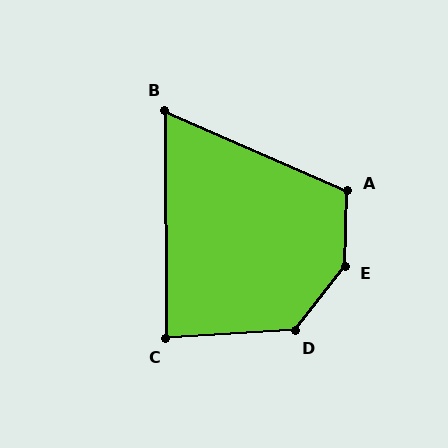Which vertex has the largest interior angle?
E, at approximately 144 degrees.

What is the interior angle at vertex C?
Approximately 87 degrees (approximately right).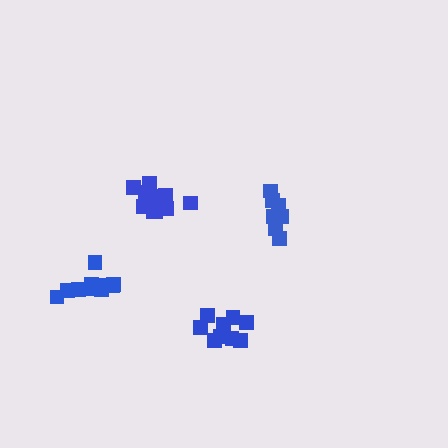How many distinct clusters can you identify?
There are 4 distinct clusters.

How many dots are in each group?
Group 1: 13 dots, Group 2: 10 dots, Group 3: 9 dots, Group 4: 7 dots (39 total).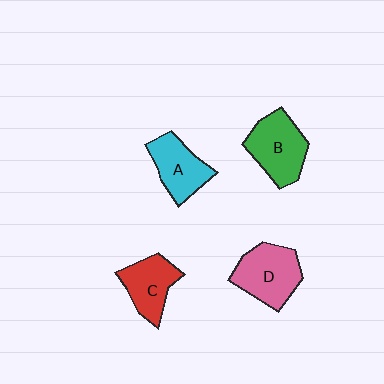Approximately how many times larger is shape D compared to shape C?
Approximately 1.3 times.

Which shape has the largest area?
Shape D (pink).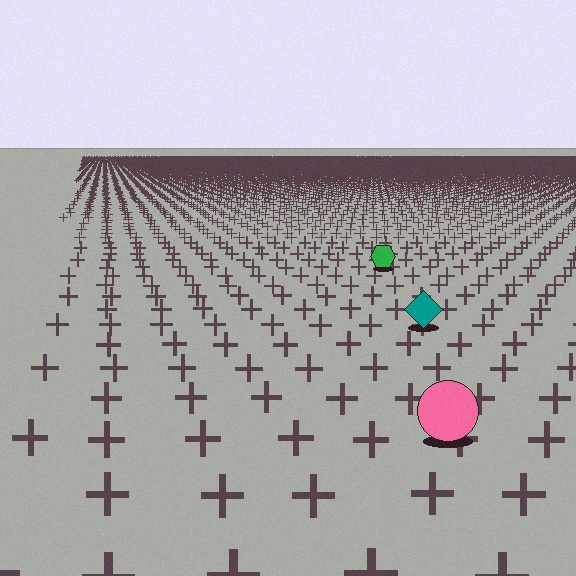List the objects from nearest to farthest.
From nearest to farthest: the pink circle, the teal diamond, the green hexagon.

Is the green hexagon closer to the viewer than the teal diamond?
No. The teal diamond is closer — you can tell from the texture gradient: the ground texture is coarser near it.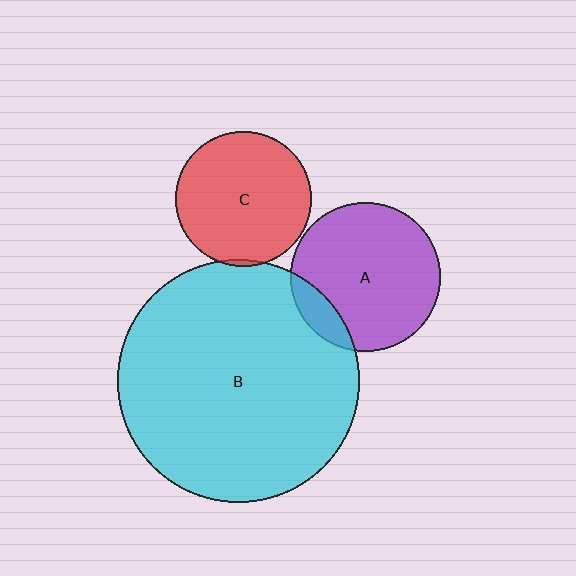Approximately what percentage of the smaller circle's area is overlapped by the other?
Approximately 15%.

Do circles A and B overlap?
Yes.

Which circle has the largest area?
Circle B (cyan).